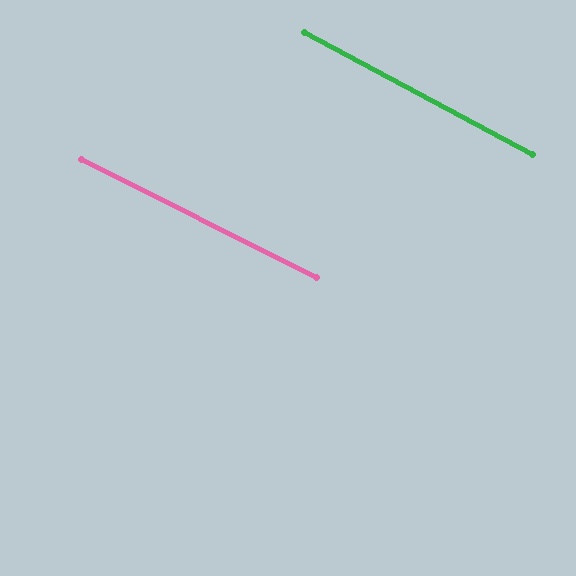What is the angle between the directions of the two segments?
Approximately 2 degrees.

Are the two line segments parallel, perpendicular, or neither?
Parallel — their directions differ by only 1.5°.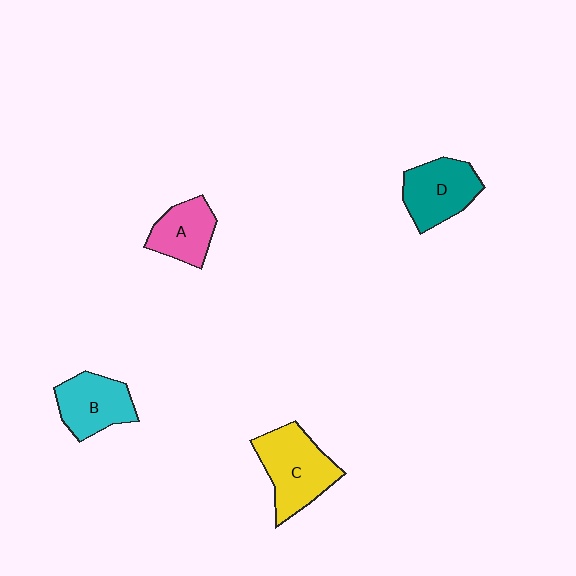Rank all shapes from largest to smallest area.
From largest to smallest: C (yellow), D (teal), B (cyan), A (pink).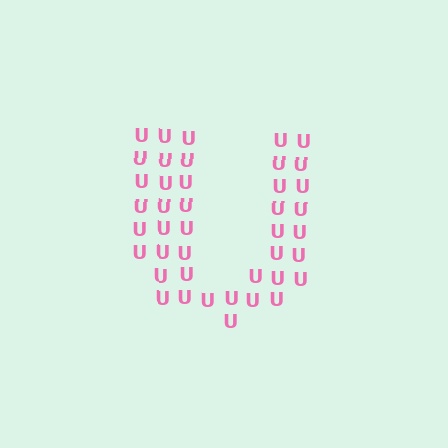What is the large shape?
The large shape is the letter U.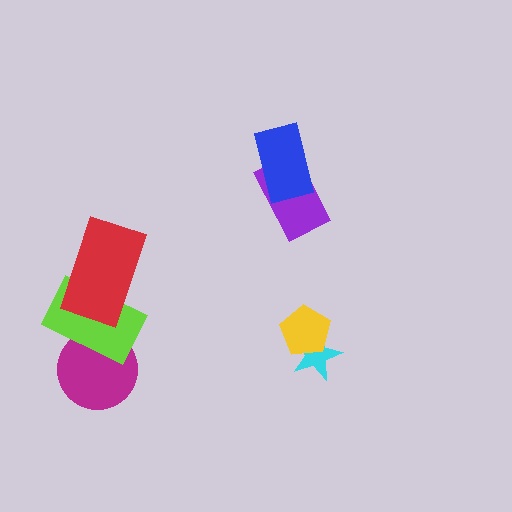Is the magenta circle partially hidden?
Yes, it is partially covered by another shape.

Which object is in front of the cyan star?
The yellow pentagon is in front of the cyan star.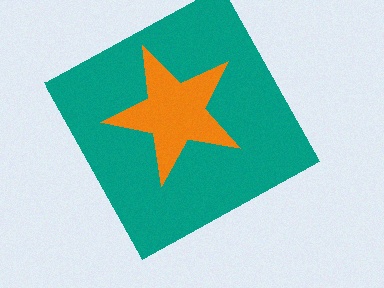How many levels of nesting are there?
2.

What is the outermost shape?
The teal square.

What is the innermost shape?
The orange star.